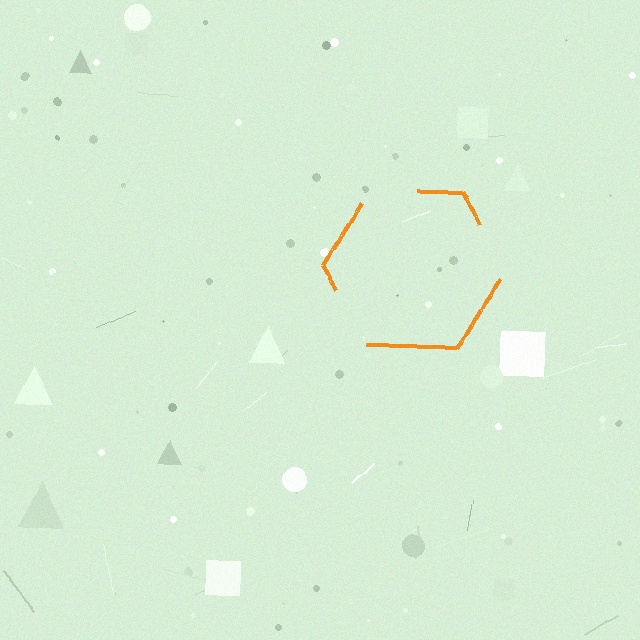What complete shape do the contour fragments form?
The contour fragments form a hexagon.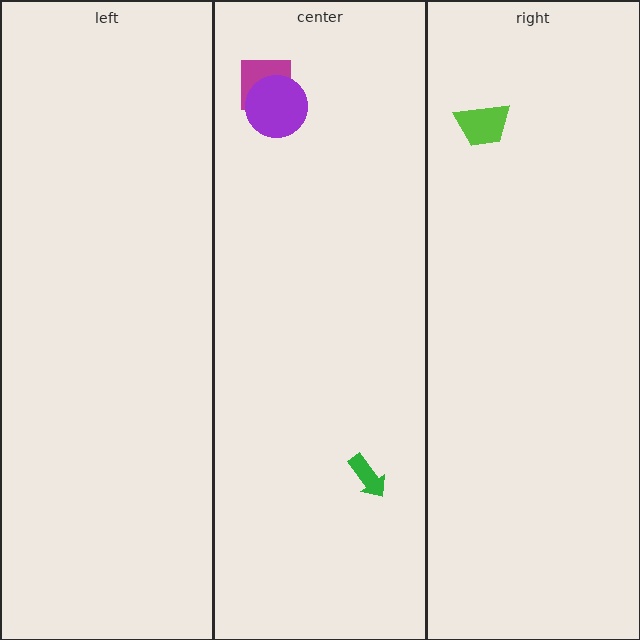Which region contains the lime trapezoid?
The right region.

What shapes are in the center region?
The magenta square, the green arrow, the purple circle.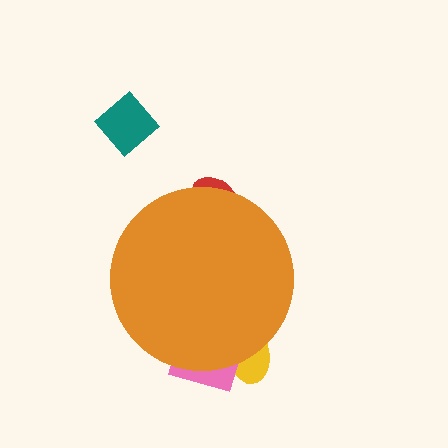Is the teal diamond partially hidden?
No, the teal diamond is fully visible.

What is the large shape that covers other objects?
An orange circle.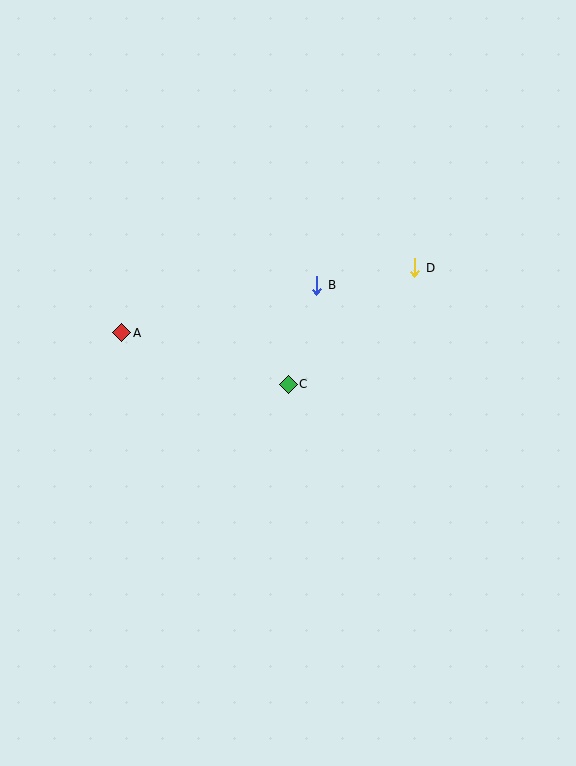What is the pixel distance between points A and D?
The distance between A and D is 300 pixels.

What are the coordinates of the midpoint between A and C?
The midpoint between A and C is at (205, 359).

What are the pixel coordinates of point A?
Point A is at (122, 333).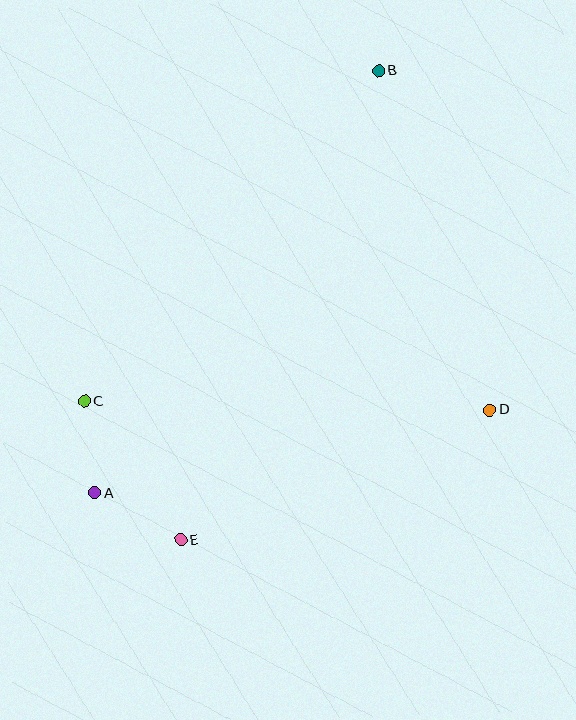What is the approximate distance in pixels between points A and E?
The distance between A and E is approximately 98 pixels.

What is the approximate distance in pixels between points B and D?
The distance between B and D is approximately 356 pixels.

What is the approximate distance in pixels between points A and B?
The distance between A and B is approximately 509 pixels.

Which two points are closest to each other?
Points A and C are closest to each other.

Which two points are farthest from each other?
Points B and E are farthest from each other.